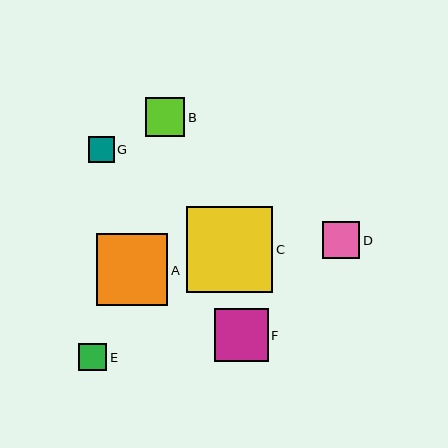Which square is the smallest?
Square G is the smallest with a size of approximately 26 pixels.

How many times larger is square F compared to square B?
Square F is approximately 1.4 times the size of square B.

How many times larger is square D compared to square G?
Square D is approximately 1.4 times the size of square G.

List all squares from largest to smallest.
From largest to smallest: C, A, F, B, D, E, G.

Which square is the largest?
Square C is the largest with a size of approximately 86 pixels.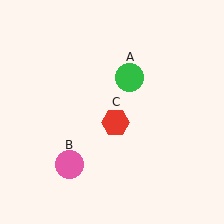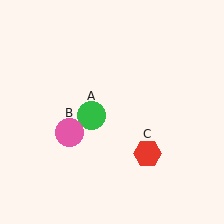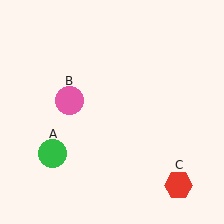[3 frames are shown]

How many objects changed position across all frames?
3 objects changed position: green circle (object A), pink circle (object B), red hexagon (object C).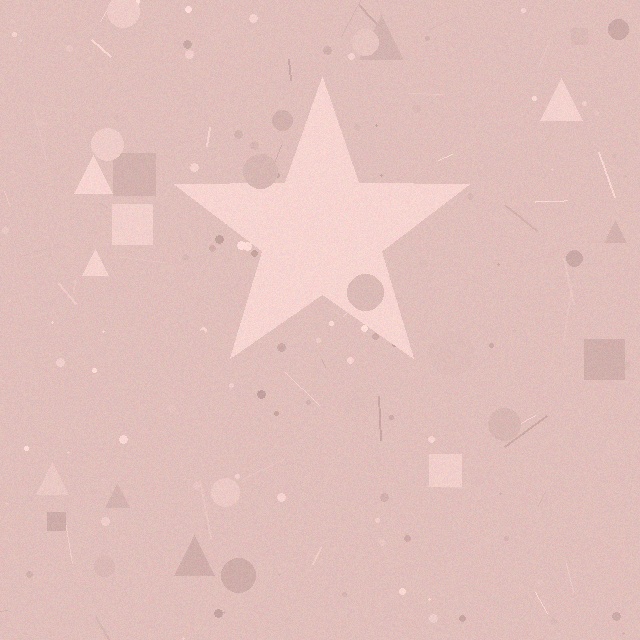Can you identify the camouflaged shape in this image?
The camouflaged shape is a star.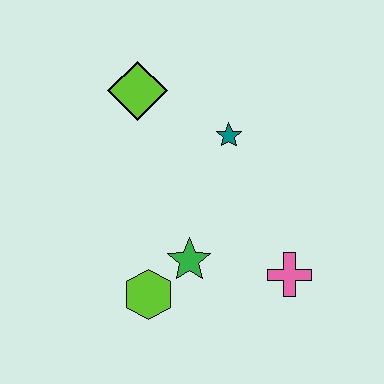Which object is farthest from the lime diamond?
The pink cross is farthest from the lime diamond.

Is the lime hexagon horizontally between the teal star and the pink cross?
No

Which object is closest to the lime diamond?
The teal star is closest to the lime diamond.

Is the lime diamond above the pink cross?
Yes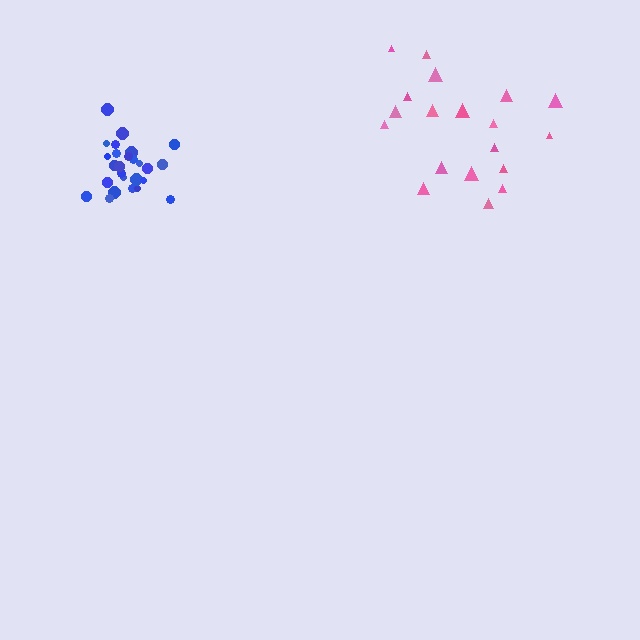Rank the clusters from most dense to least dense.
blue, pink.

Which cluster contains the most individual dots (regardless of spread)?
Blue (26).